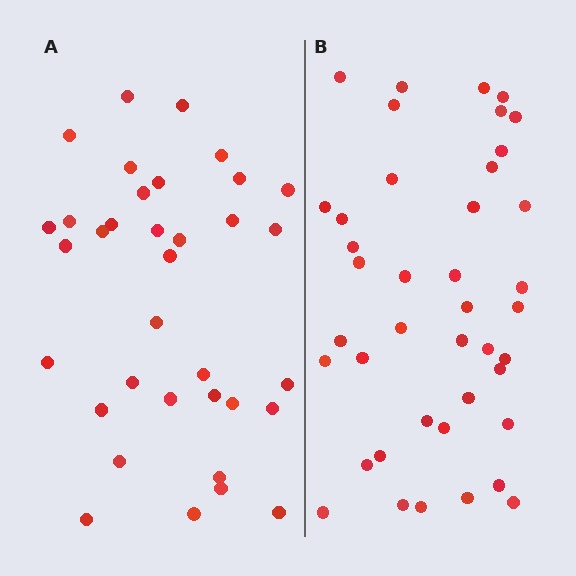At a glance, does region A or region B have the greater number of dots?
Region B (the right region) has more dots.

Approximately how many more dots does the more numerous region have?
Region B has about 6 more dots than region A.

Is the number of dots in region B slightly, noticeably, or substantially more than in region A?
Region B has only slightly more — the two regions are fairly close. The ratio is roughly 1.2 to 1.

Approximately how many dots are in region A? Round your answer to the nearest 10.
About 40 dots. (The exact count is 35, which rounds to 40.)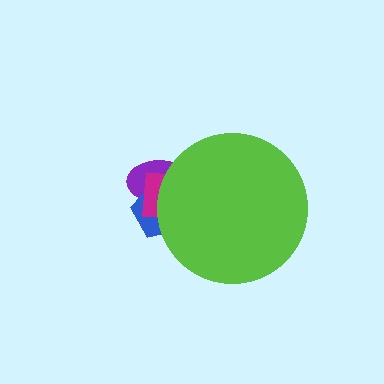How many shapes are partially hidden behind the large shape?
3 shapes are partially hidden.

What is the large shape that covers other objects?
A lime circle.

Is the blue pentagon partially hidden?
Yes, the blue pentagon is partially hidden behind the lime circle.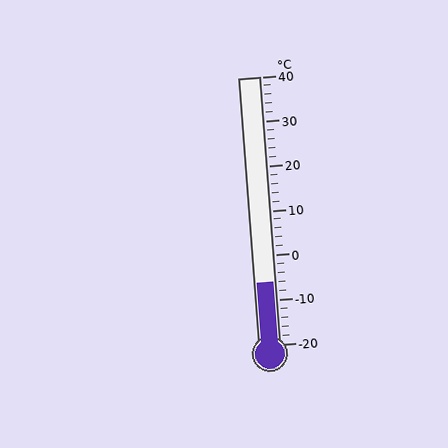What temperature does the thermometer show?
The thermometer shows approximately -6°C.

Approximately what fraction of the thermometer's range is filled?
The thermometer is filled to approximately 25% of its range.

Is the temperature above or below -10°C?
The temperature is above -10°C.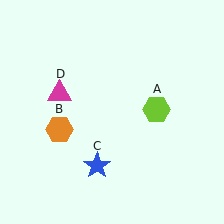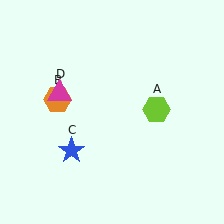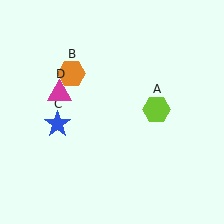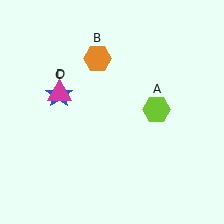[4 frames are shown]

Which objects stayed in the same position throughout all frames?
Lime hexagon (object A) and magenta triangle (object D) remained stationary.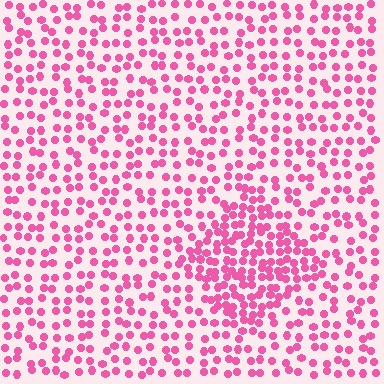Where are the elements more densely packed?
The elements are more densely packed inside the diamond boundary.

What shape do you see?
I see a diamond.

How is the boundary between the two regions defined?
The boundary is defined by a change in element density (approximately 1.9x ratio). All elements are the same color, size, and shape.